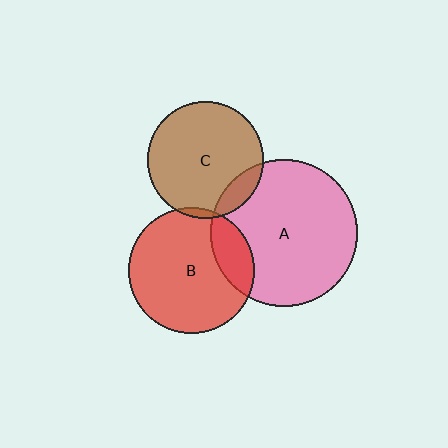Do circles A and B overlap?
Yes.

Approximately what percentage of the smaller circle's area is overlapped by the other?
Approximately 20%.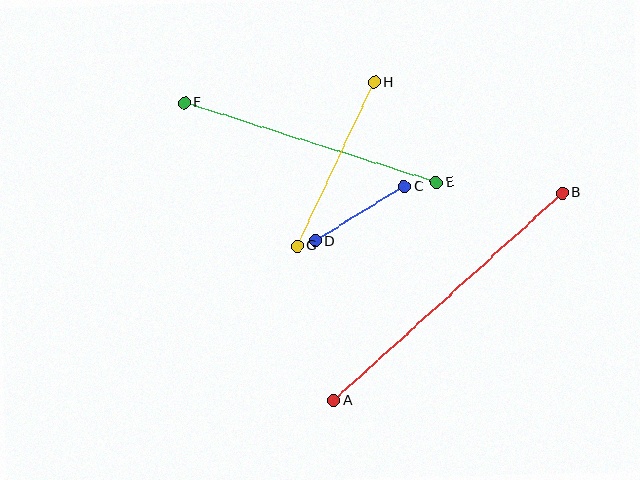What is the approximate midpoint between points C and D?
The midpoint is at approximately (360, 214) pixels.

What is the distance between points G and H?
The distance is approximately 181 pixels.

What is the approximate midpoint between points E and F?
The midpoint is at approximately (310, 142) pixels.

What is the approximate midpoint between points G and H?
The midpoint is at approximately (336, 164) pixels.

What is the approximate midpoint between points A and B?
The midpoint is at approximately (448, 297) pixels.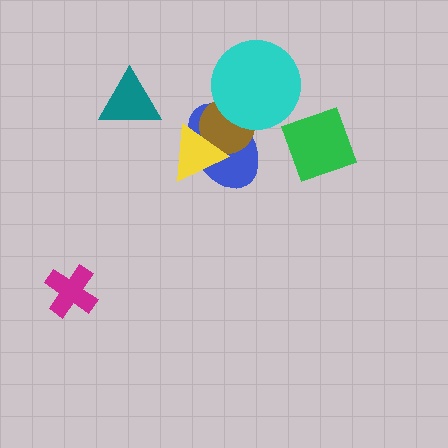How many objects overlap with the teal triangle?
0 objects overlap with the teal triangle.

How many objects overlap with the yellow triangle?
2 objects overlap with the yellow triangle.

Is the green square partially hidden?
No, no other shape covers it.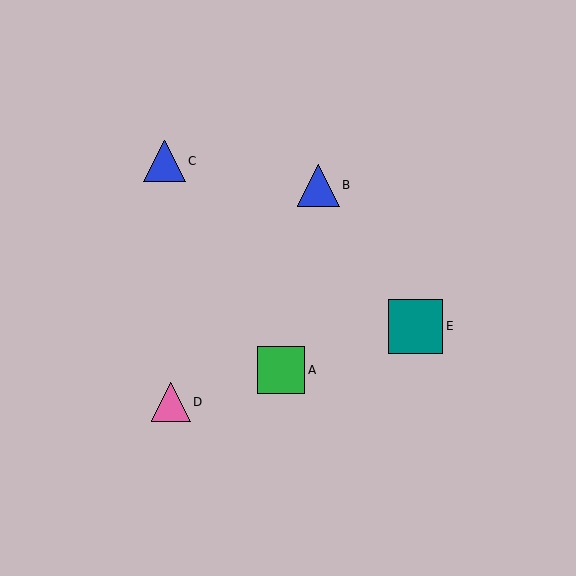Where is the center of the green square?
The center of the green square is at (281, 370).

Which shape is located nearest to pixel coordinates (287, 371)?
The green square (labeled A) at (281, 370) is nearest to that location.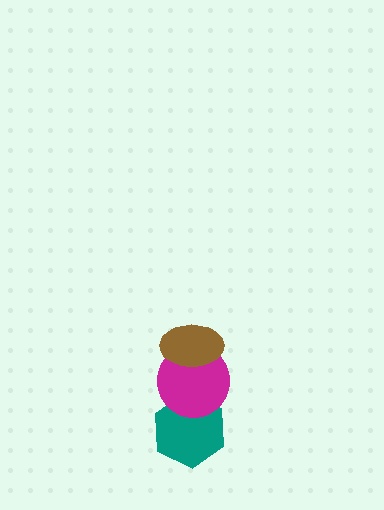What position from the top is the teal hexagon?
The teal hexagon is 3rd from the top.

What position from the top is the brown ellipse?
The brown ellipse is 1st from the top.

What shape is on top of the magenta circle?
The brown ellipse is on top of the magenta circle.